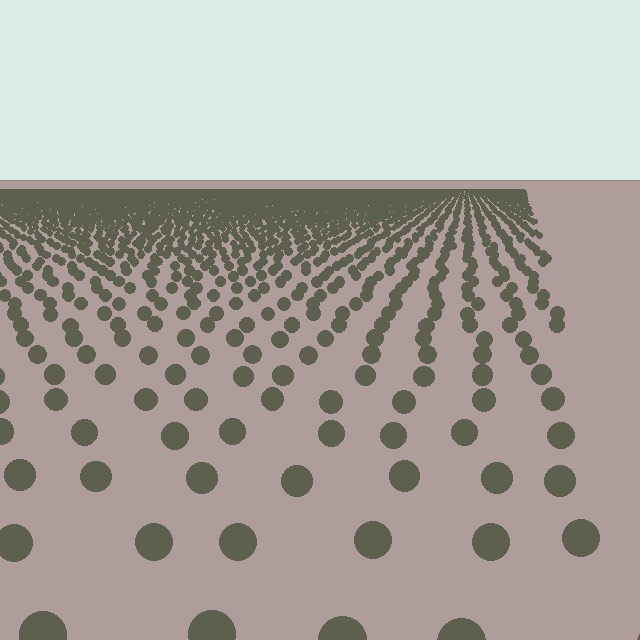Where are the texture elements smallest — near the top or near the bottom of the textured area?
Near the top.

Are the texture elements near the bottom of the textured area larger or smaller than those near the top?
Larger. Near the bottom, elements are closer to the viewer and appear at a bigger on-screen size.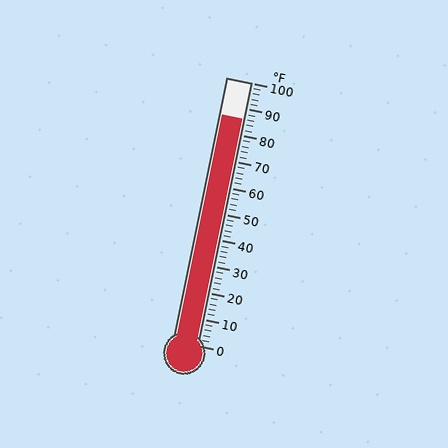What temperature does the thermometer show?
The thermometer shows approximately 86°F.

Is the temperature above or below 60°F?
The temperature is above 60°F.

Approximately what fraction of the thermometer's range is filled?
The thermometer is filled to approximately 85% of its range.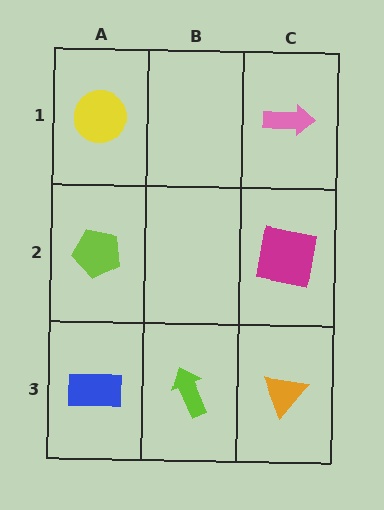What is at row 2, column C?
A magenta square.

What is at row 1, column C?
A pink arrow.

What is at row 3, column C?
An orange triangle.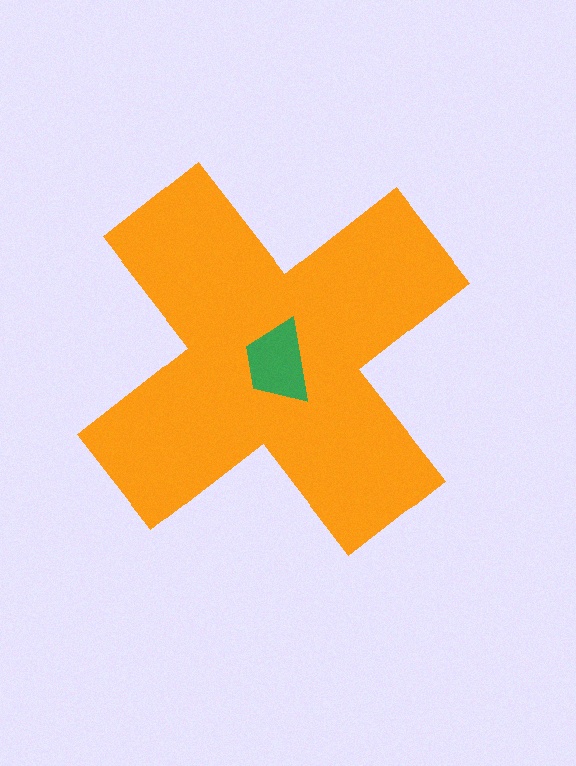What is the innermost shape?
The green trapezoid.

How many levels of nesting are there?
2.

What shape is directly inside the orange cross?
The green trapezoid.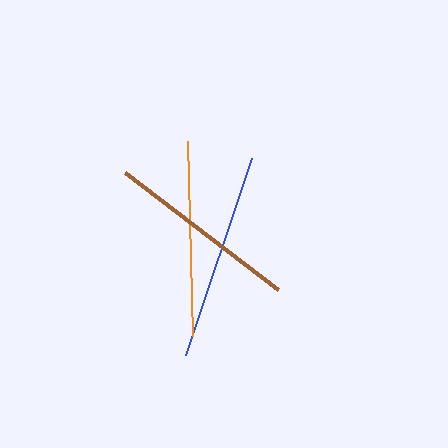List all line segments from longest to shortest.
From longest to shortest: blue, orange, brown.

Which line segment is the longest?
The blue line is the longest at approximately 208 pixels.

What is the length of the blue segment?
The blue segment is approximately 208 pixels long.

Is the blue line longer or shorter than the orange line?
The blue line is longer than the orange line.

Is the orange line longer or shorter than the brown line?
The orange line is longer than the brown line.